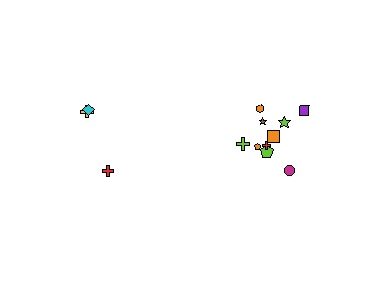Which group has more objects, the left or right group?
The right group.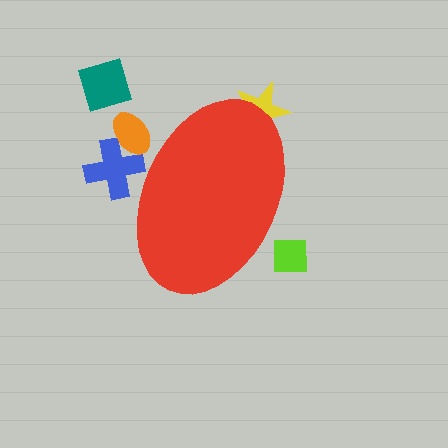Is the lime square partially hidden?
Yes, the lime square is partially hidden behind the red ellipse.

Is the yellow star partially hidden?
Yes, the yellow star is partially hidden behind the red ellipse.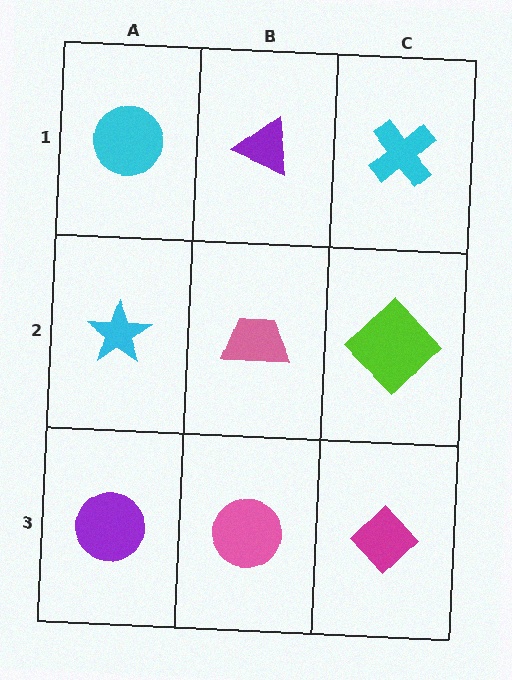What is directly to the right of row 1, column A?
A purple triangle.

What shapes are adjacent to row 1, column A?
A cyan star (row 2, column A), a purple triangle (row 1, column B).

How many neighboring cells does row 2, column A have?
3.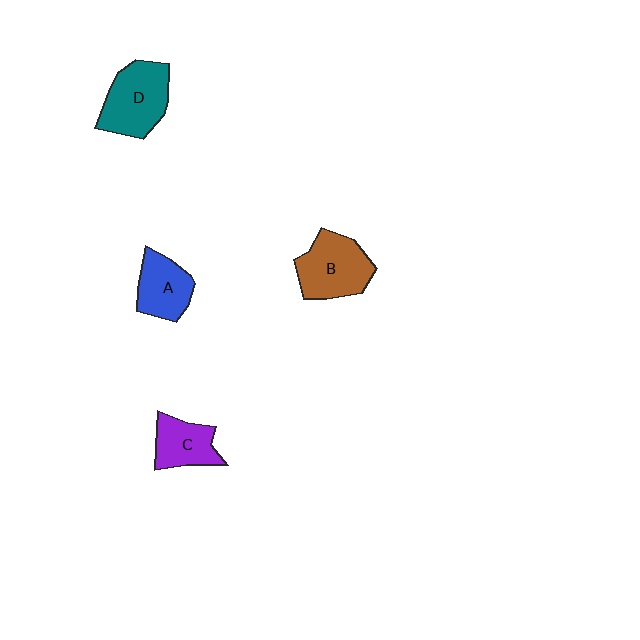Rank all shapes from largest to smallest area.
From largest to smallest: D (teal), B (brown), A (blue), C (purple).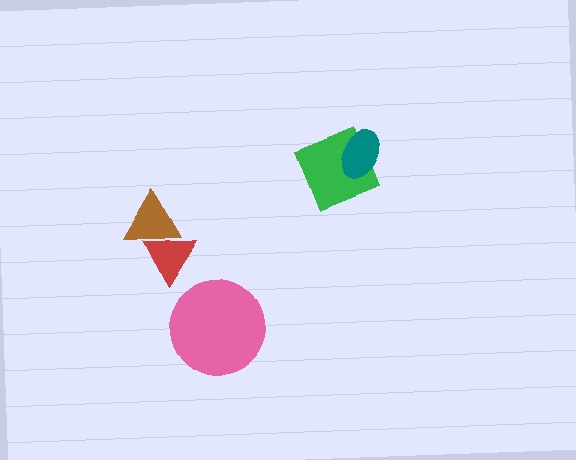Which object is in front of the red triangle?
The brown triangle is in front of the red triangle.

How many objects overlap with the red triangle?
1 object overlaps with the red triangle.